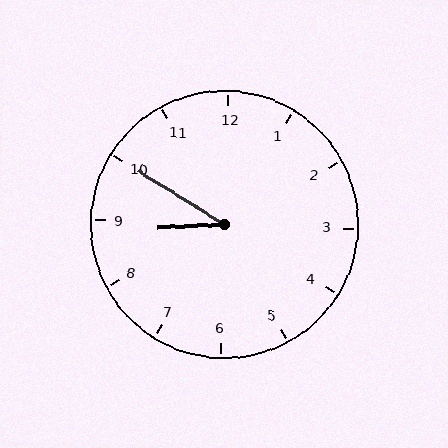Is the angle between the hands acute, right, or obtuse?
It is acute.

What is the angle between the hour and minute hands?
Approximately 35 degrees.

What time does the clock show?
8:50.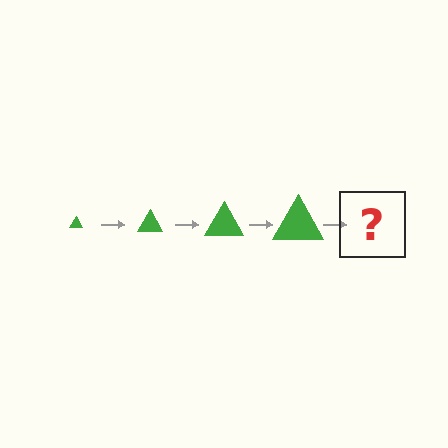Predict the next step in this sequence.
The next step is a green triangle, larger than the previous one.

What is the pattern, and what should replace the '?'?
The pattern is that the triangle gets progressively larger each step. The '?' should be a green triangle, larger than the previous one.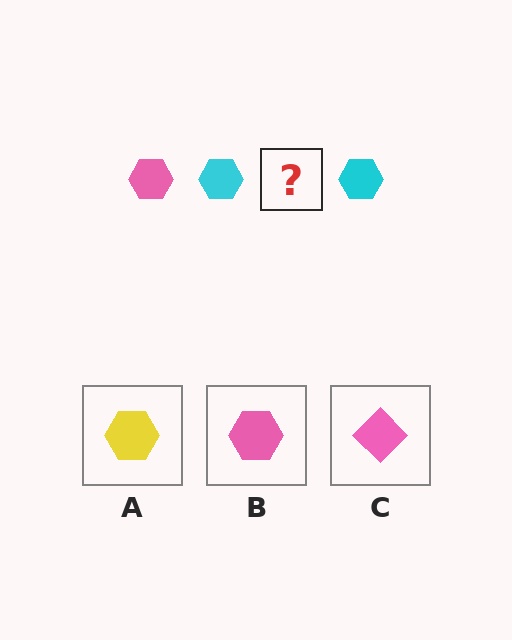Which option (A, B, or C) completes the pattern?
B.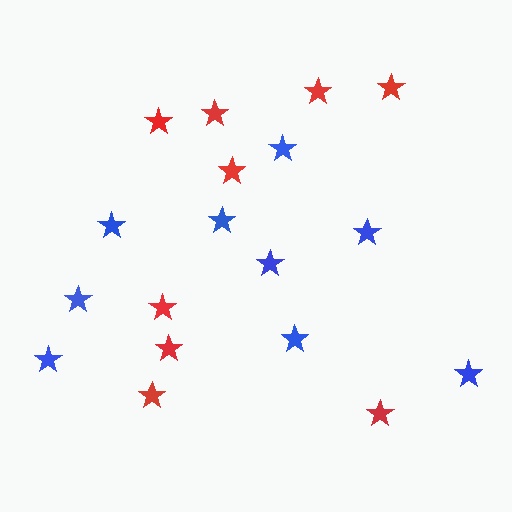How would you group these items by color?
There are 2 groups: one group of blue stars (9) and one group of red stars (9).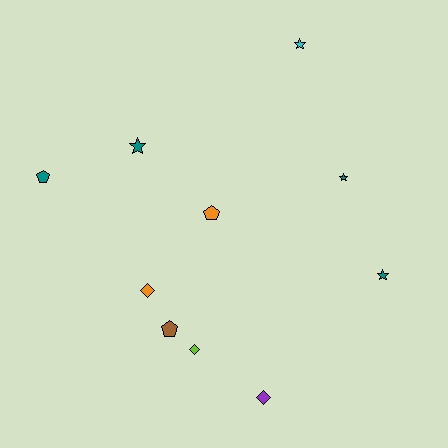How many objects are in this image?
There are 10 objects.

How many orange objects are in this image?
There are 2 orange objects.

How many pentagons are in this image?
There are 3 pentagons.